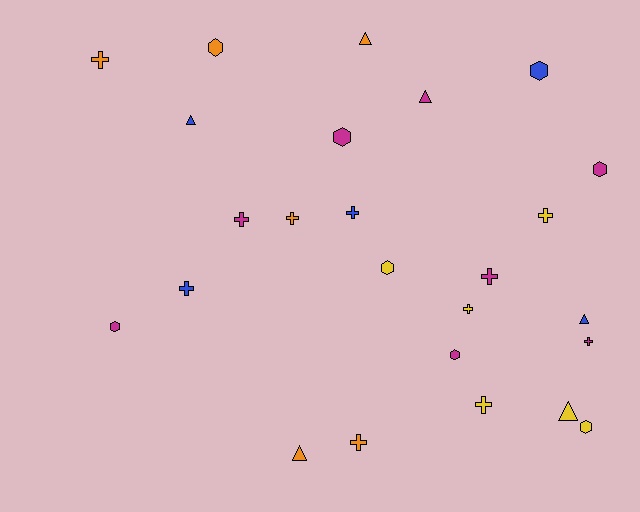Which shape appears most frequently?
Cross, with 11 objects.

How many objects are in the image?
There are 25 objects.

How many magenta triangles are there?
There is 1 magenta triangle.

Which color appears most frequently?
Magenta, with 8 objects.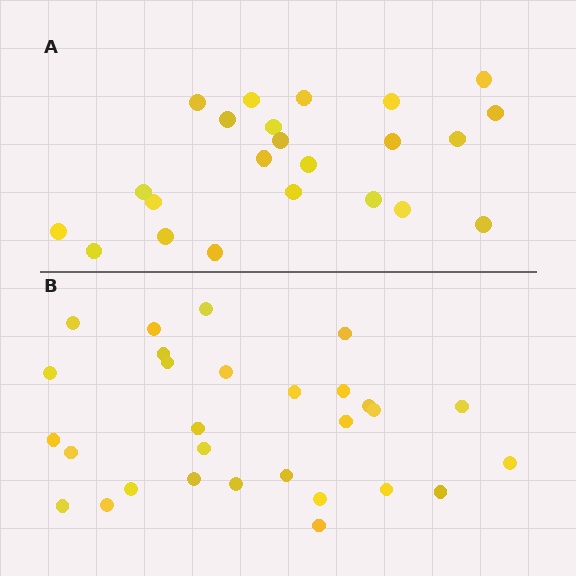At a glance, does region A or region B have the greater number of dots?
Region B (the bottom region) has more dots.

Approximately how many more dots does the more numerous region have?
Region B has about 6 more dots than region A.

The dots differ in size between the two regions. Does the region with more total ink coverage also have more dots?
No. Region A has more total ink coverage because its dots are larger, but region B actually contains more individual dots. Total area can be misleading — the number of items is what matters here.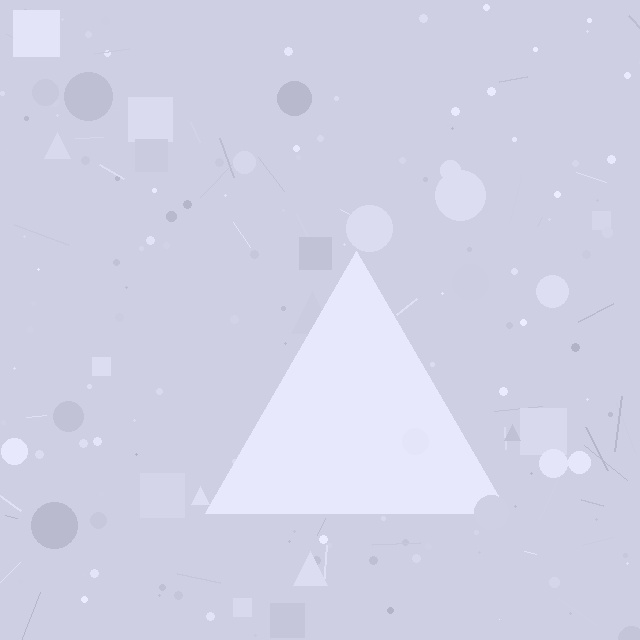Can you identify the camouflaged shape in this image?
The camouflaged shape is a triangle.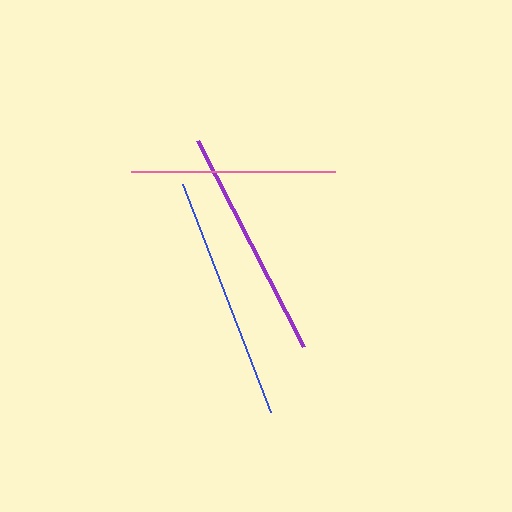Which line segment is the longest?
The blue line is the longest at approximately 244 pixels.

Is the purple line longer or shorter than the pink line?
The purple line is longer than the pink line.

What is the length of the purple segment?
The purple segment is approximately 232 pixels long.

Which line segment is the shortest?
The pink line is the shortest at approximately 204 pixels.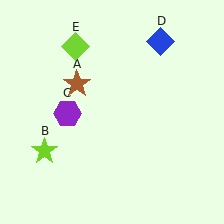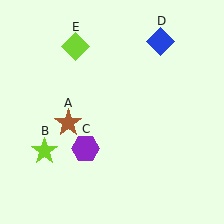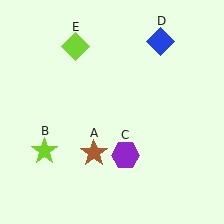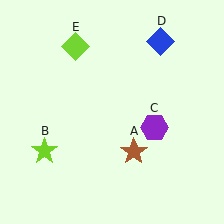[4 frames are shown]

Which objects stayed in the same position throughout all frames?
Lime star (object B) and blue diamond (object D) and lime diamond (object E) remained stationary.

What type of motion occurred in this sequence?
The brown star (object A), purple hexagon (object C) rotated counterclockwise around the center of the scene.